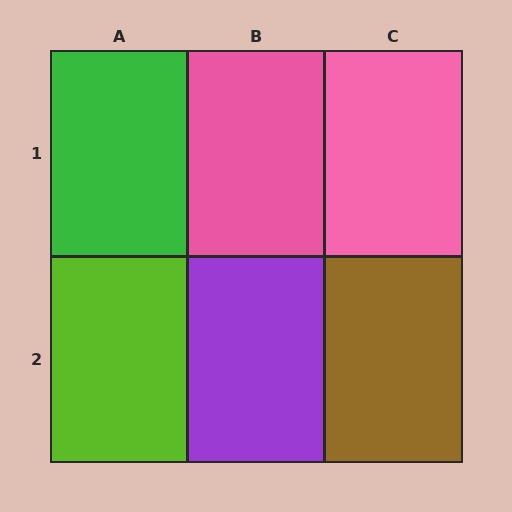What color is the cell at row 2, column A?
Lime.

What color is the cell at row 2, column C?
Brown.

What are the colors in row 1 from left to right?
Green, pink, pink.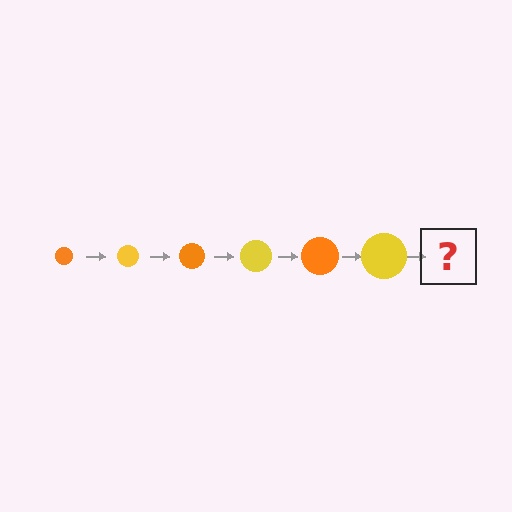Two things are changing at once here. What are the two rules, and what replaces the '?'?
The two rules are that the circle grows larger each step and the color cycles through orange and yellow. The '?' should be an orange circle, larger than the previous one.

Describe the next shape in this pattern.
It should be an orange circle, larger than the previous one.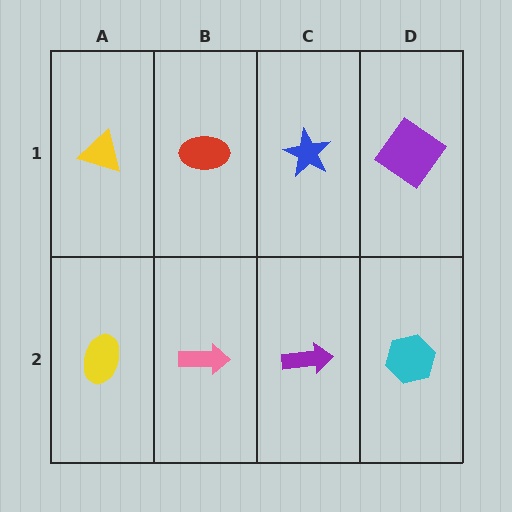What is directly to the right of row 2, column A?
A pink arrow.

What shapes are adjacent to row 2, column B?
A red ellipse (row 1, column B), a yellow ellipse (row 2, column A), a purple arrow (row 2, column C).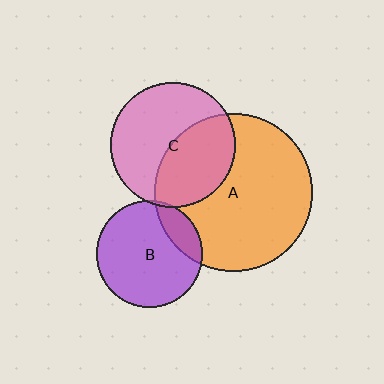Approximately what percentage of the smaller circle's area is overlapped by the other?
Approximately 15%.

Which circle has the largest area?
Circle A (orange).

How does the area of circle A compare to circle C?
Approximately 1.6 times.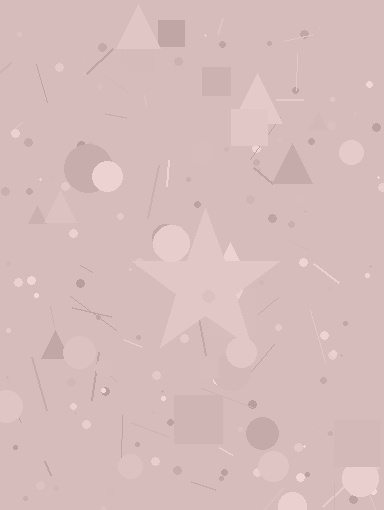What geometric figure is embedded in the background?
A star is embedded in the background.